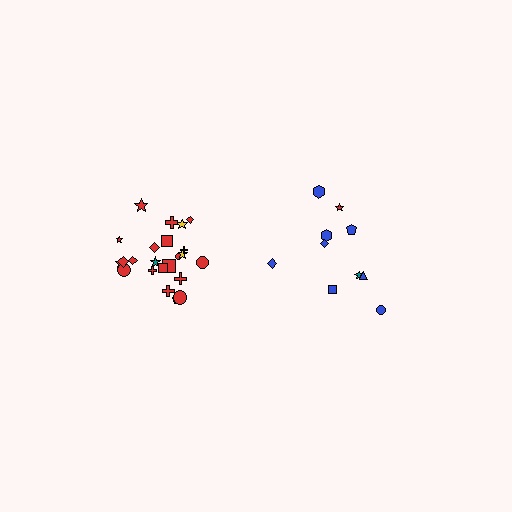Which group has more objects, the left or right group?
The left group.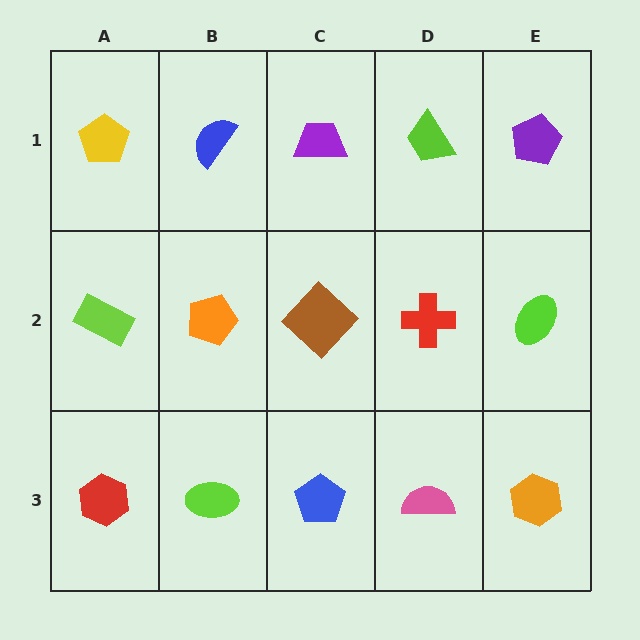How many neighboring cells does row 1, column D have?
3.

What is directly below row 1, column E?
A lime ellipse.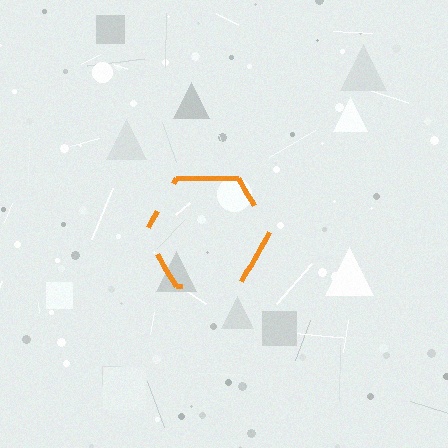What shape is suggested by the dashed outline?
The dashed outline suggests a hexagon.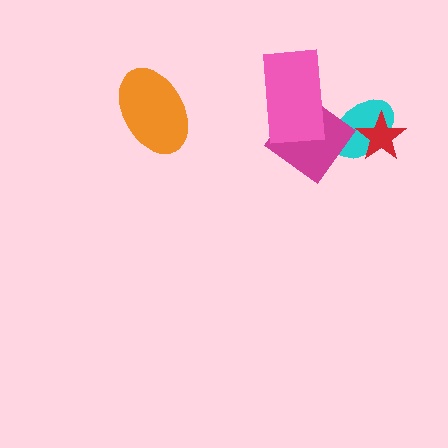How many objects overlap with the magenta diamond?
2 objects overlap with the magenta diamond.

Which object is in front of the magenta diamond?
The pink rectangle is in front of the magenta diamond.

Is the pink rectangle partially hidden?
No, no other shape covers it.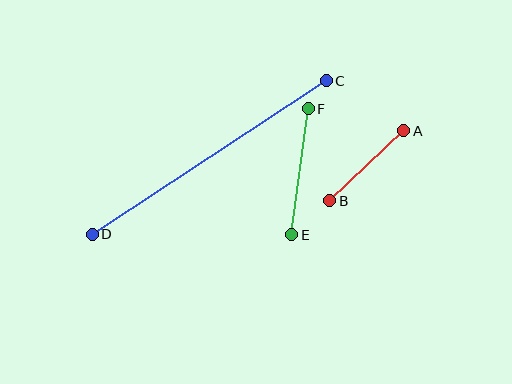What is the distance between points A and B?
The distance is approximately 102 pixels.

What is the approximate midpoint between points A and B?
The midpoint is at approximately (367, 166) pixels.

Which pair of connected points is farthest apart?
Points C and D are farthest apart.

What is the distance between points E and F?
The distance is approximately 127 pixels.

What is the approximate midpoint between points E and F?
The midpoint is at approximately (300, 172) pixels.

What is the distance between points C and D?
The distance is approximately 280 pixels.